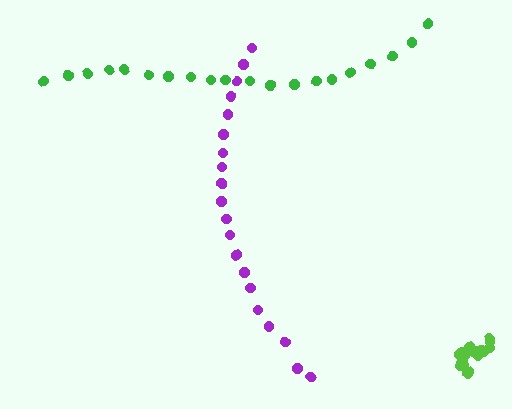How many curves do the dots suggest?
There are 3 distinct paths.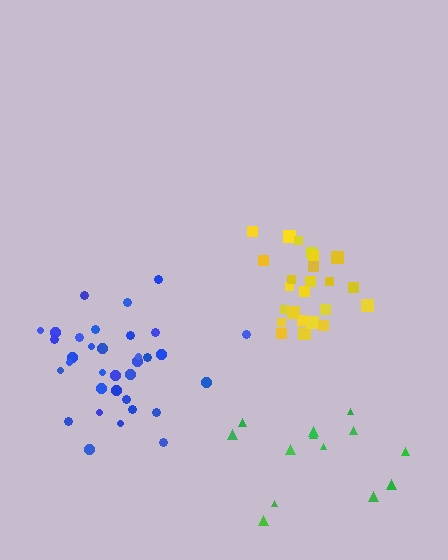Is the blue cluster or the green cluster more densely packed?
Blue.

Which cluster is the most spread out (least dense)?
Green.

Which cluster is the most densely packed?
Yellow.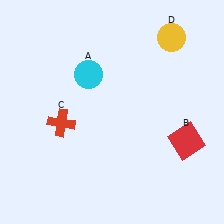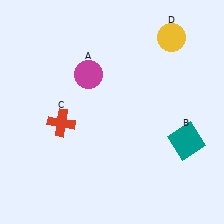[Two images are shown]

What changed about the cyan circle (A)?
In Image 1, A is cyan. In Image 2, it changed to magenta.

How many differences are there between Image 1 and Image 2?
There are 2 differences between the two images.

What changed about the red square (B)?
In Image 1, B is red. In Image 2, it changed to teal.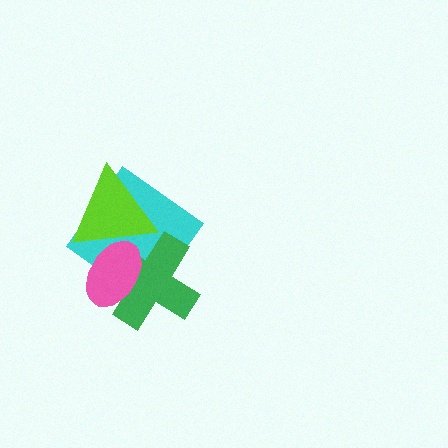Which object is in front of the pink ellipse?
The lime triangle is in front of the pink ellipse.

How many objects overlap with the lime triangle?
3 objects overlap with the lime triangle.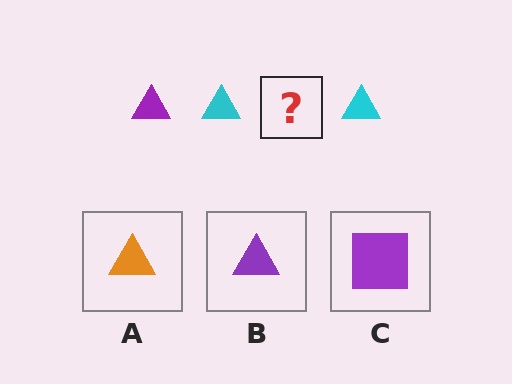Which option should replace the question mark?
Option B.